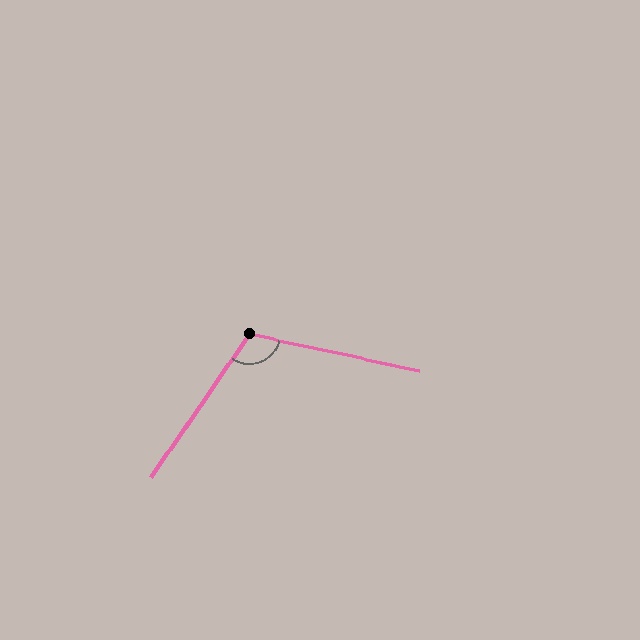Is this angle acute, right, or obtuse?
It is obtuse.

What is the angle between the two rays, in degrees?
Approximately 113 degrees.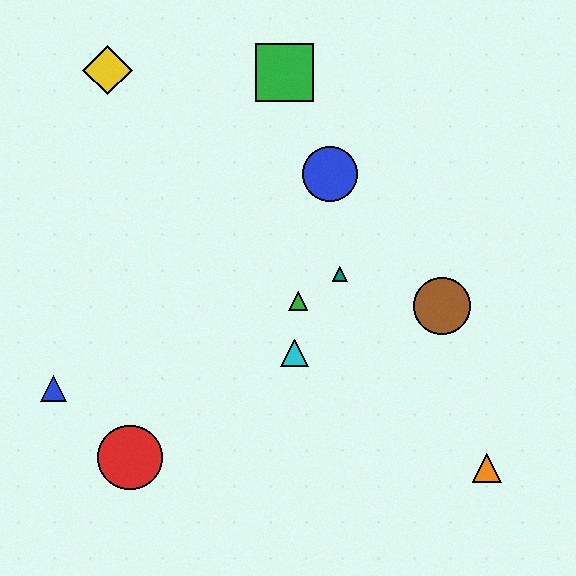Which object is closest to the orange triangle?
The brown circle is closest to the orange triangle.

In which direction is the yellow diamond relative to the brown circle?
The yellow diamond is to the left of the brown circle.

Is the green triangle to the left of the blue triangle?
No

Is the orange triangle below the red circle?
Yes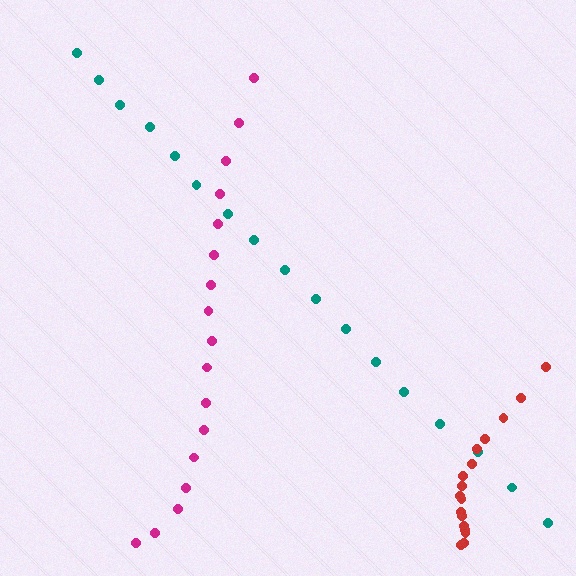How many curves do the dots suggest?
There are 3 distinct paths.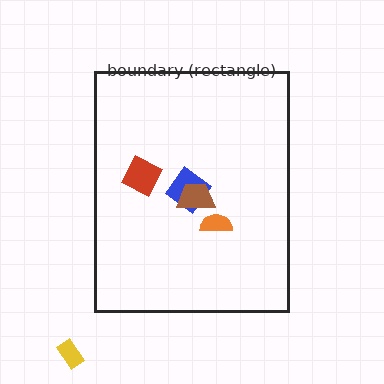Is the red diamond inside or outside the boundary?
Inside.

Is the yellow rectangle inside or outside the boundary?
Outside.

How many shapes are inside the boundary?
4 inside, 1 outside.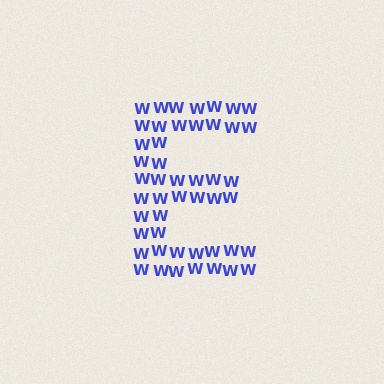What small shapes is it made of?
It is made of small letter W's.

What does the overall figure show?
The overall figure shows the letter E.